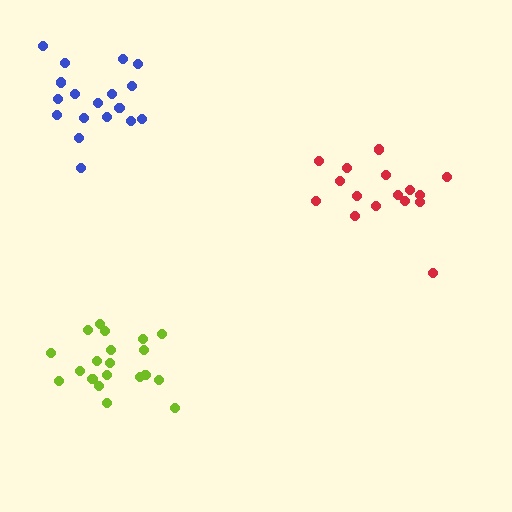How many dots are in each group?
Group 1: 18 dots, Group 2: 20 dots, Group 3: 16 dots (54 total).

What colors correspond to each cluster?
The clusters are colored: blue, lime, red.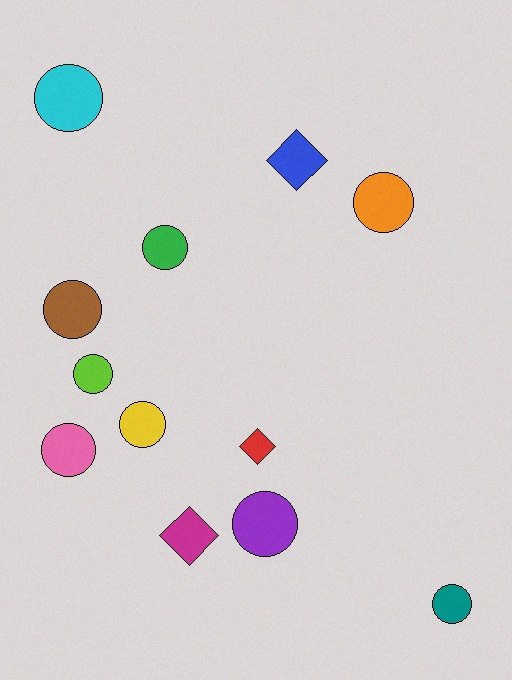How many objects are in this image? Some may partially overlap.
There are 12 objects.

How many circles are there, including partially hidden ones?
There are 9 circles.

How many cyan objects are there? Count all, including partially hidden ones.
There is 1 cyan object.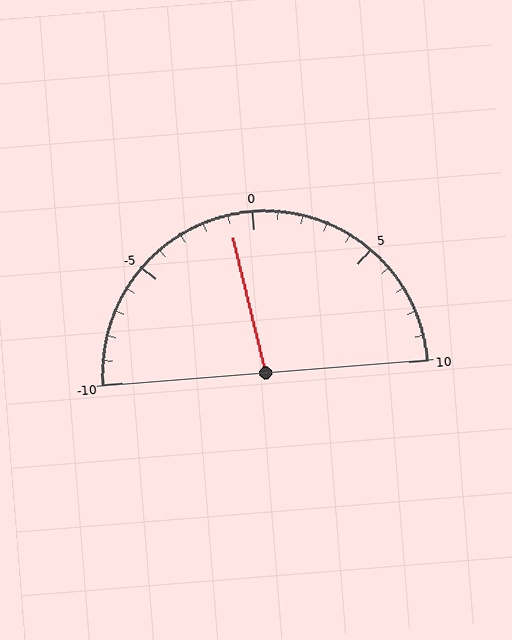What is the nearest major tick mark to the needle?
The nearest major tick mark is 0.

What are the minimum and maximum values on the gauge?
The gauge ranges from -10 to 10.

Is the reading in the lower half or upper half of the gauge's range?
The reading is in the lower half of the range (-10 to 10).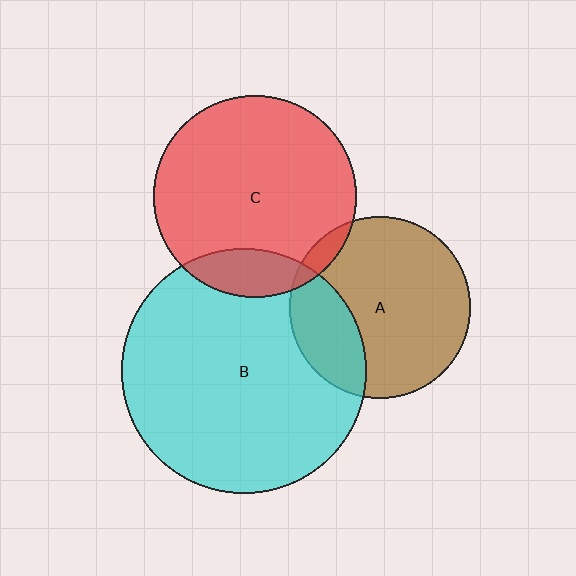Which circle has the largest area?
Circle B (cyan).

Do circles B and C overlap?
Yes.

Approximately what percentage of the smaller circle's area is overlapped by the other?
Approximately 15%.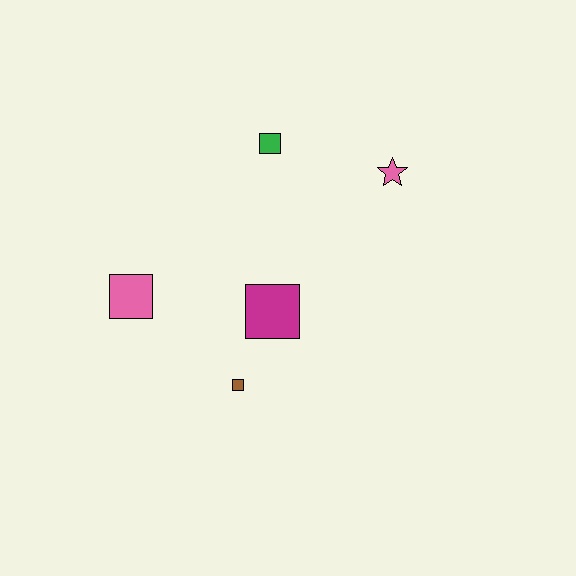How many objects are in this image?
There are 5 objects.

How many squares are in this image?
There are 4 squares.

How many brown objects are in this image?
There is 1 brown object.